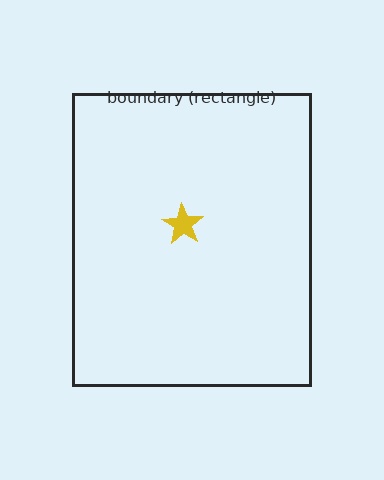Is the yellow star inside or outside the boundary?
Inside.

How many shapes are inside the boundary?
1 inside, 0 outside.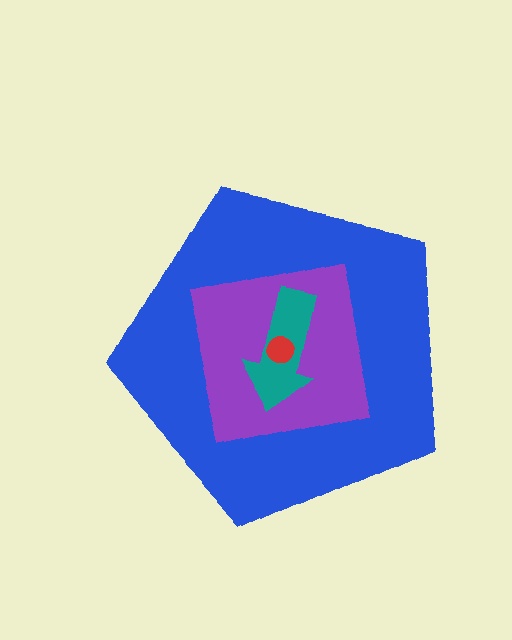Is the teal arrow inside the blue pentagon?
Yes.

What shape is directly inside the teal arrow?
The red circle.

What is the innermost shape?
The red circle.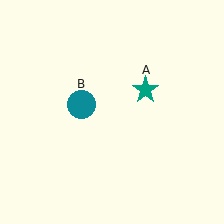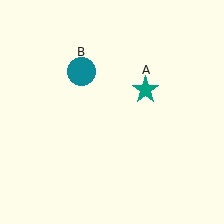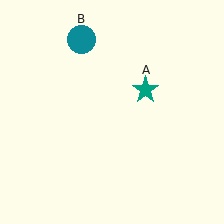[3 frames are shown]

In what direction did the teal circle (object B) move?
The teal circle (object B) moved up.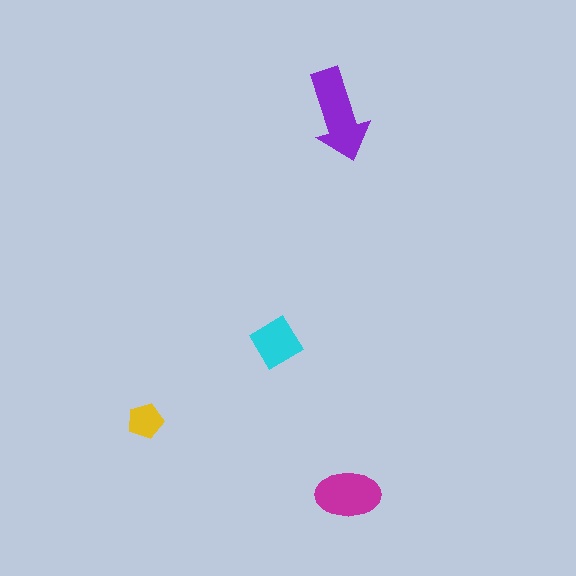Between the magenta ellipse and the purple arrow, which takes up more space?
The purple arrow.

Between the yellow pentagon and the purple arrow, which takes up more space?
The purple arrow.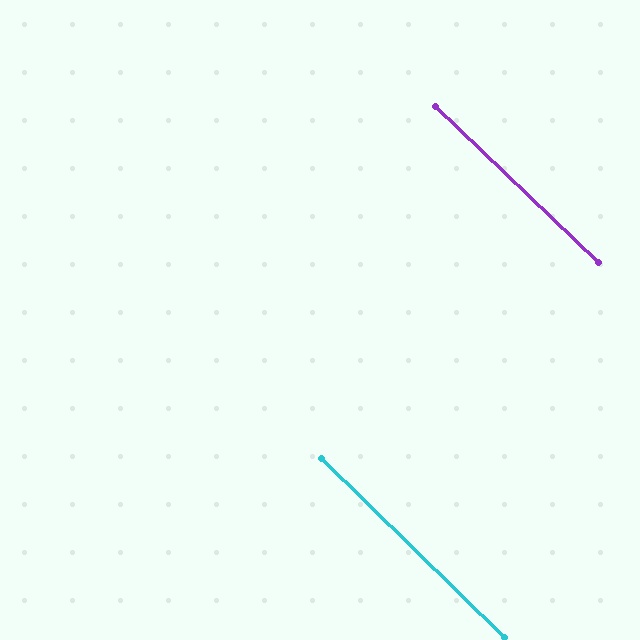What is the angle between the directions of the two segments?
Approximately 1 degree.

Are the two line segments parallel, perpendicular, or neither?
Parallel — their directions differ by only 0.6°.